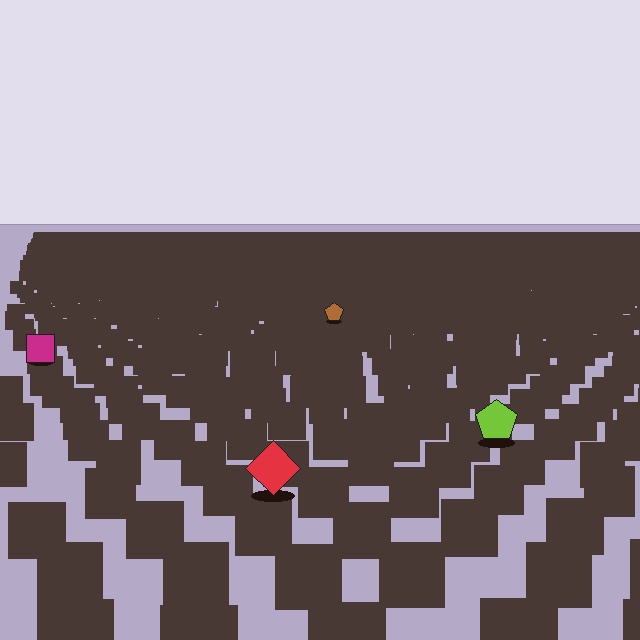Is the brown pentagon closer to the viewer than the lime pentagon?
No. The lime pentagon is closer — you can tell from the texture gradient: the ground texture is coarser near it.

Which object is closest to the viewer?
The red diamond is closest. The texture marks near it are larger and more spread out.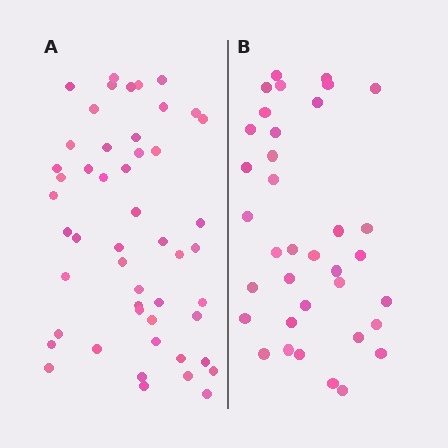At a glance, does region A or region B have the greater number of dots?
Region A (the left region) has more dots.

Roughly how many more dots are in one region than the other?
Region A has approximately 15 more dots than region B.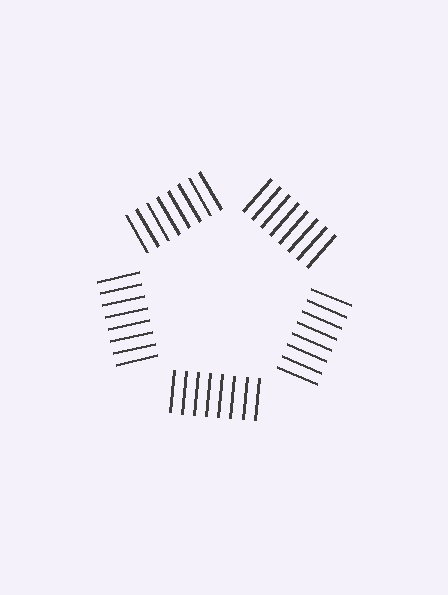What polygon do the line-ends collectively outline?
An illusory pentagon — the line segments terminate on its edges but no continuous stroke is drawn.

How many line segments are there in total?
40 — 8 along each of the 5 edges.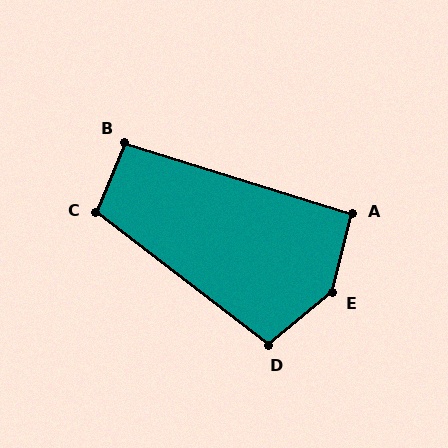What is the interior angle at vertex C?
Approximately 105 degrees (obtuse).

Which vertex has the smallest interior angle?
A, at approximately 93 degrees.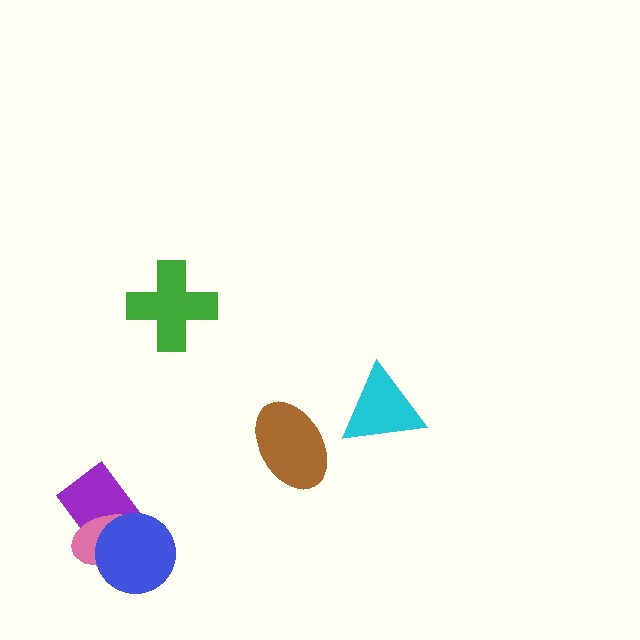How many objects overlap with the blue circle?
2 objects overlap with the blue circle.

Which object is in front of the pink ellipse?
The blue circle is in front of the pink ellipse.